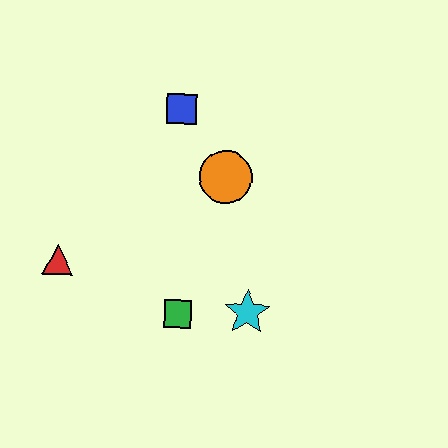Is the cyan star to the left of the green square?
No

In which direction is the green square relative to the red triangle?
The green square is to the right of the red triangle.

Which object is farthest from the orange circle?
The red triangle is farthest from the orange circle.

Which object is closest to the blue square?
The orange circle is closest to the blue square.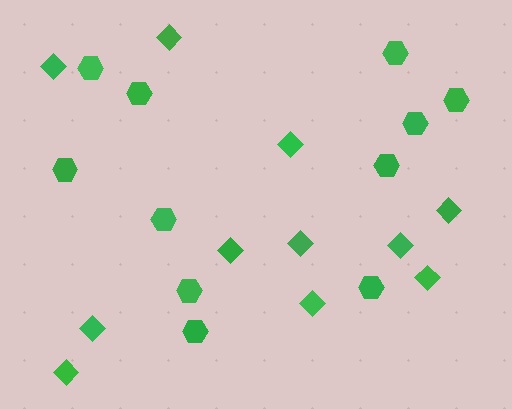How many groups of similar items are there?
There are 2 groups: one group of diamonds (11) and one group of hexagons (11).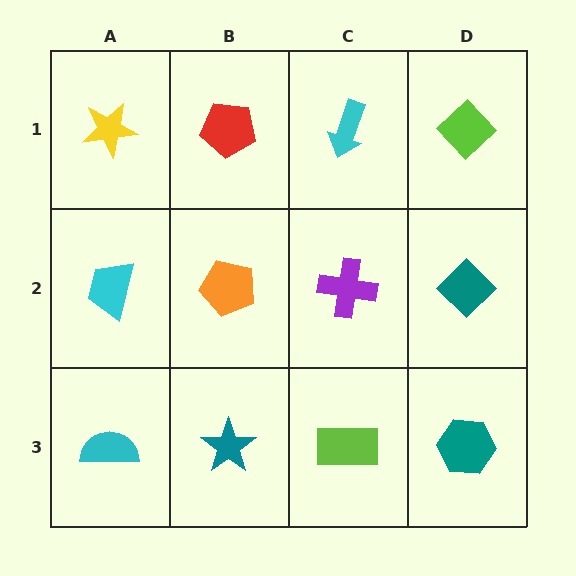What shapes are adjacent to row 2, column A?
A yellow star (row 1, column A), a cyan semicircle (row 3, column A), an orange pentagon (row 2, column B).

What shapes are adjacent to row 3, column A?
A cyan trapezoid (row 2, column A), a teal star (row 3, column B).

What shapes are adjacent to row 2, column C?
A cyan arrow (row 1, column C), a lime rectangle (row 3, column C), an orange pentagon (row 2, column B), a teal diamond (row 2, column D).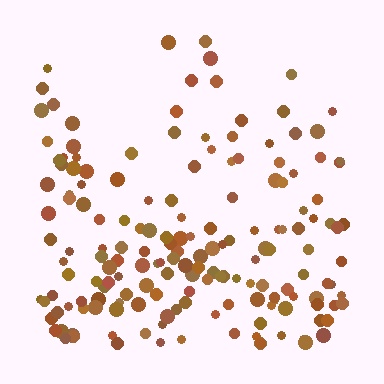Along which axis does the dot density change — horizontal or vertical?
Vertical.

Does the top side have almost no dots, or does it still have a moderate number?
Still a moderate number, just noticeably fewer than the bottom.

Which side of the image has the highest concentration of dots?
The bottom.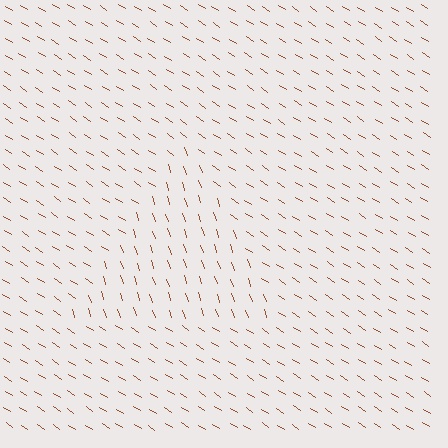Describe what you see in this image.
The image is filled with small brown line segments. A triangle region in the image has lines oriented differently from the surrounding lines, creating a visible texture boundary.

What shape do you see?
I see a triangle.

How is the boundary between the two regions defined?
The boundary is defined purely by a change in line orientation (approximately 38 degrees difference). All lines are the same color and thickness.